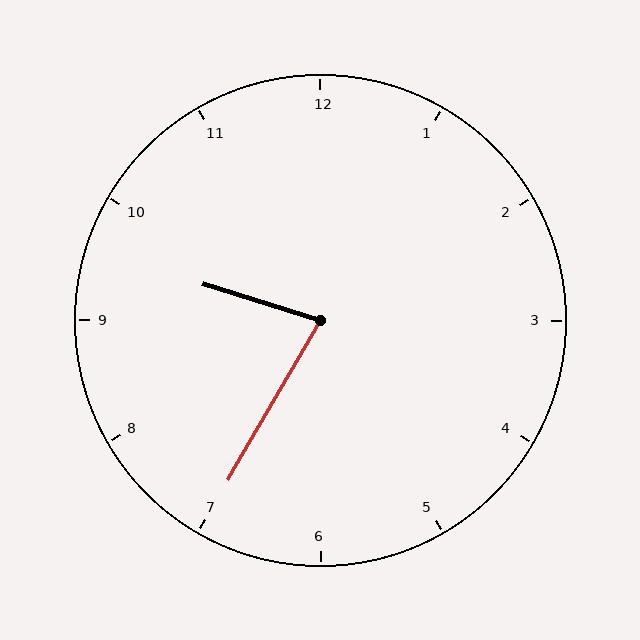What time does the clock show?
9:35.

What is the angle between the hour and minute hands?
Approximately 78 degrees.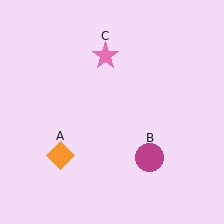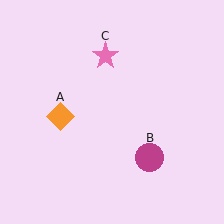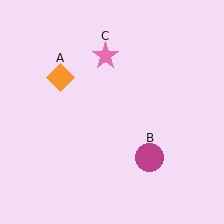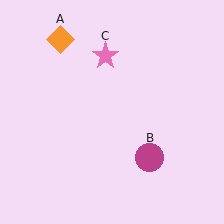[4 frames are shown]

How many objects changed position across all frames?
1 object changed position: orange diamond (object A).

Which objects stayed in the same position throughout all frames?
Magenta circle (object B) and pink star (object C) remained stationary.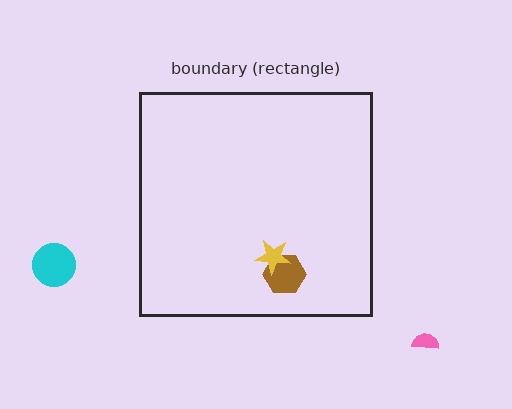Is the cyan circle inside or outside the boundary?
Outside.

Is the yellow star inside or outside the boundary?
Inside.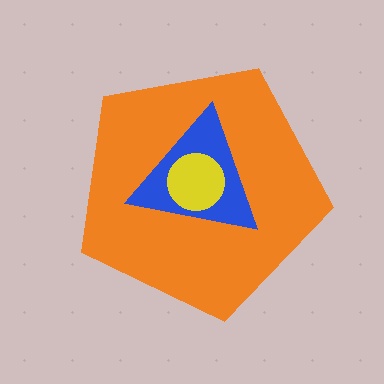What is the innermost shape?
The yellow circle.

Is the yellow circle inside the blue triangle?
Yes.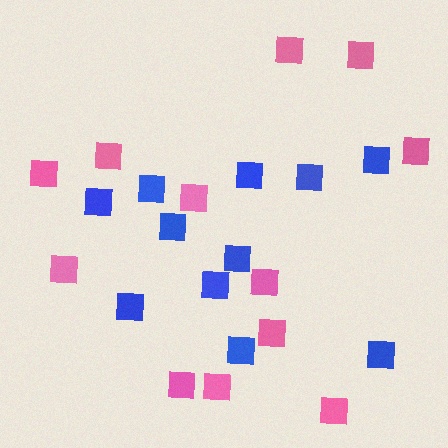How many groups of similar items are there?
There are 2 groups: one group of pink squares (12) and one group of blue squares (11).